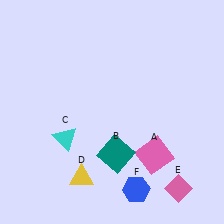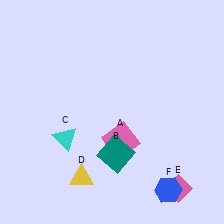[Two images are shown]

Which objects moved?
The objects that moved are: the pink square (A), the blue hexagon (F).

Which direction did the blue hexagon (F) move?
The blue hexagon (F) moved right.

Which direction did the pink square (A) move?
The pink square (A) moved left.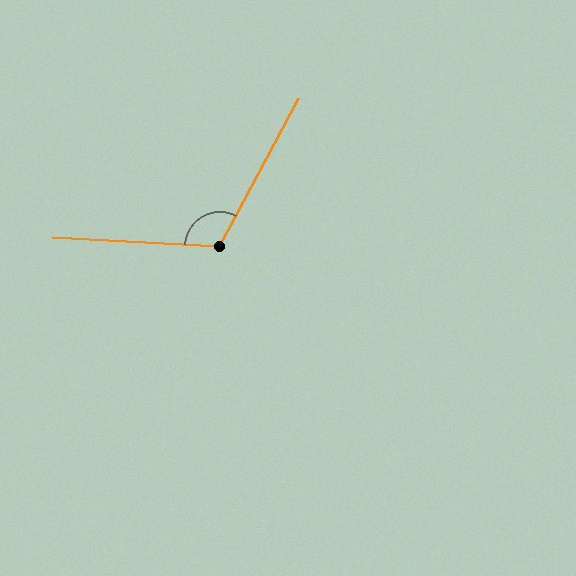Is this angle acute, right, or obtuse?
It is obtuse.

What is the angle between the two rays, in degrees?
Approximately 114 degrees.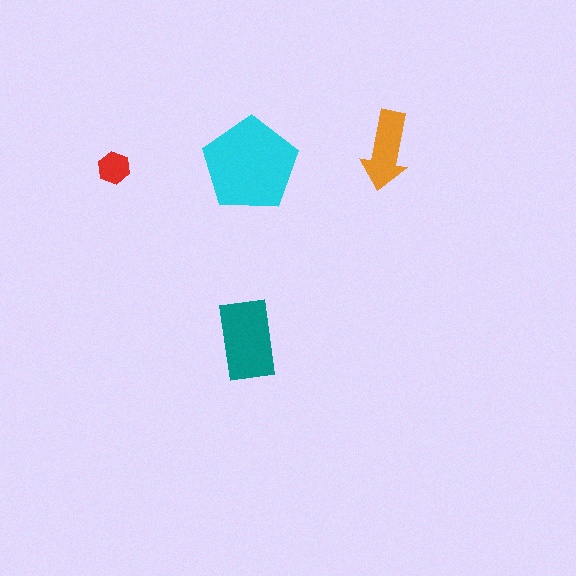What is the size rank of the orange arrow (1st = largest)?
3rd.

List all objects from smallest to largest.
The red hexagon, the orange arrow, the teal rectangle, the cyan pentagon.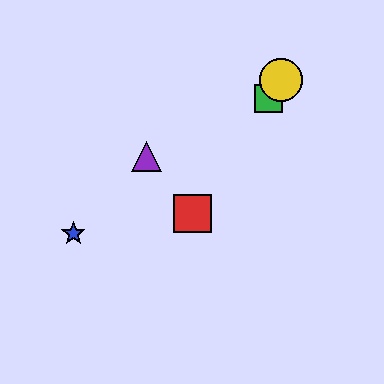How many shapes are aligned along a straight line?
3 shapes (the red square, the green square, the yellow circle) are aligned along a straight line.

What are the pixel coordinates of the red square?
The red square is at (193, 214).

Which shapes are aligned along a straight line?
The red square, the green square, the yellow circle are aligned along a straight line.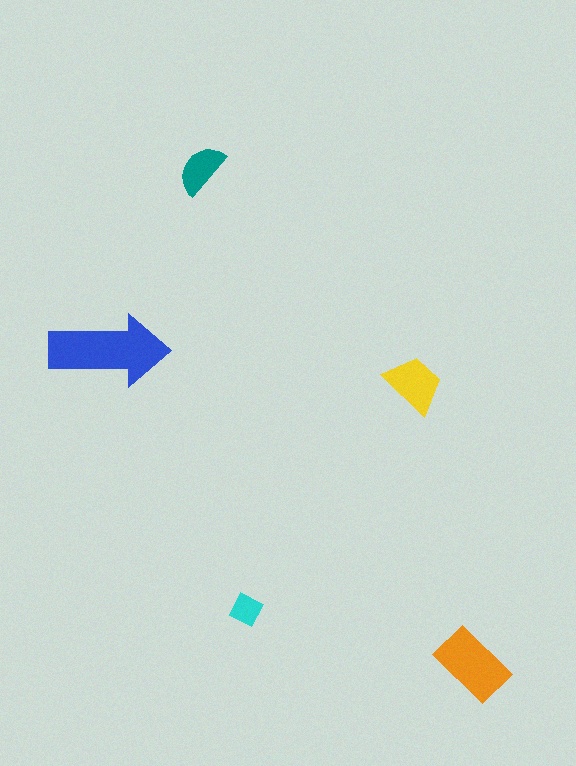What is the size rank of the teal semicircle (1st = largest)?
4th.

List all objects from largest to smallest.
The blue arrow, the orange rectangle, the yellow trapezoid, the teal semicircle, the cyan diamond.